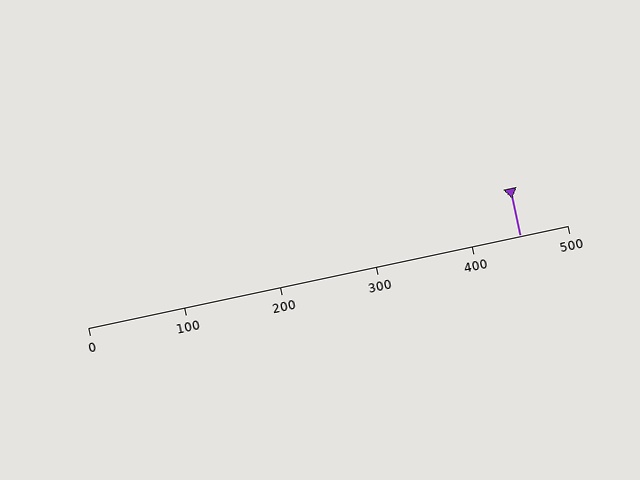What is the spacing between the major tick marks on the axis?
The major ticks are spaced 100 apart.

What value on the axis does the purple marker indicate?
The marker indicates approximately 450.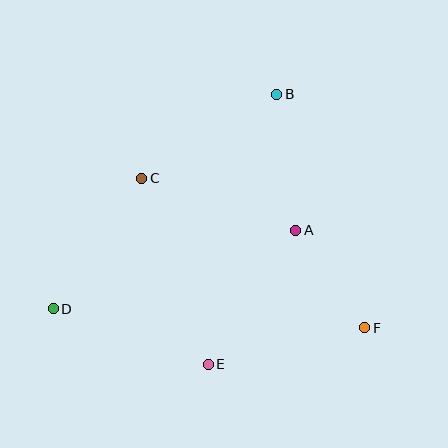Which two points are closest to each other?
Points A and F are closest to each other.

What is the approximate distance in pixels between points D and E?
The distance between D and E is approximately 165 pixels.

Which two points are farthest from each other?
Points D and F are farthest from each other.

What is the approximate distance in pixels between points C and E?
The distance between C and E is approximately 198 pixels.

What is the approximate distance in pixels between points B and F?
The distance between B and F is approximately 250 pixels.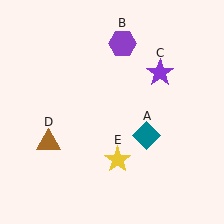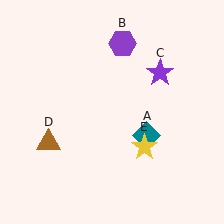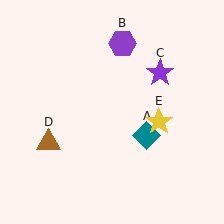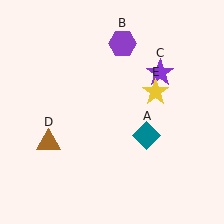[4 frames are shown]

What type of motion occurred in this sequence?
The yellow star (object E) rotated counterclockwise around the center of the scene.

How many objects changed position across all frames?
1 object changed position: yellow star (object E).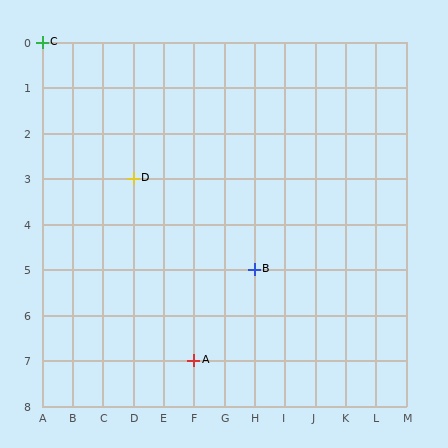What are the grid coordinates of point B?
Point B is at grid coordinates (H, 5).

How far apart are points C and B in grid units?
Points C and B are 7 columns and 5 rows apart (about 8.6 grid units diagonally).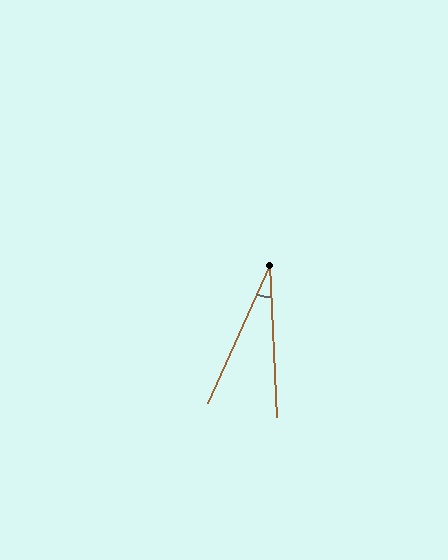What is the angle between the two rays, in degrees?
Approximately 27 degrees.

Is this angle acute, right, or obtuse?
It is acute.